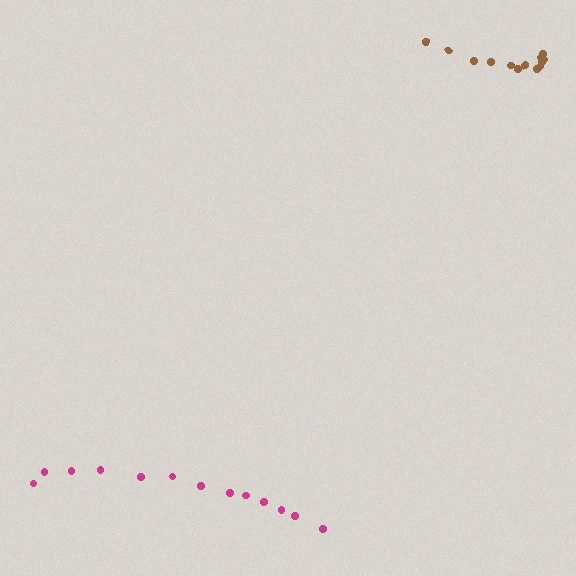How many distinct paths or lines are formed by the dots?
There are 2 distinct paths.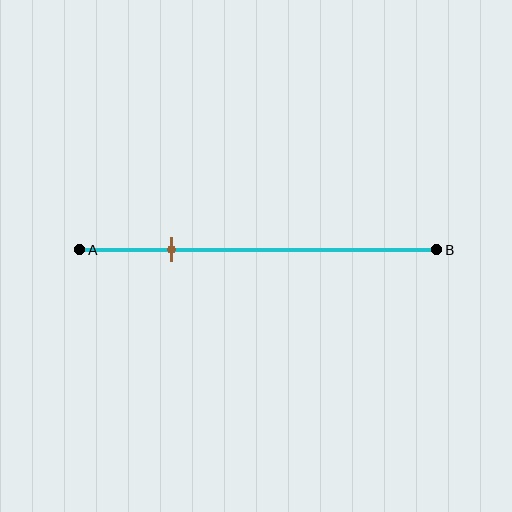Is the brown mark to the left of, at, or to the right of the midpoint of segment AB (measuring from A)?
The brown mark is to the left of the midpoint of segment AB.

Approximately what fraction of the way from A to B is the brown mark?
The brown mark is approximately 25% of the way from A to B.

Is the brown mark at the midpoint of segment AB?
No, the mark is at about 25% from A, not at the 50% midpoint.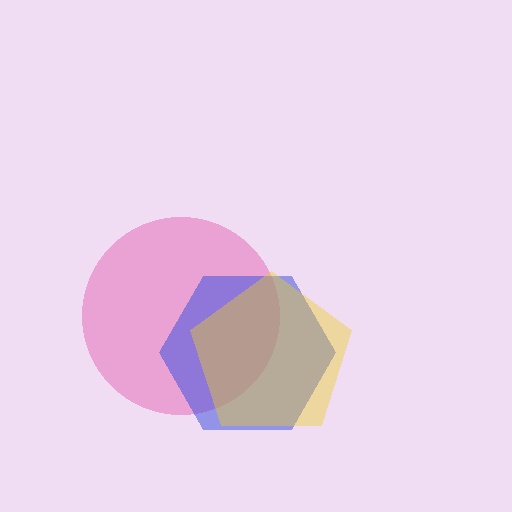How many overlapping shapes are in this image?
There are 3 overlapping shapes in the image.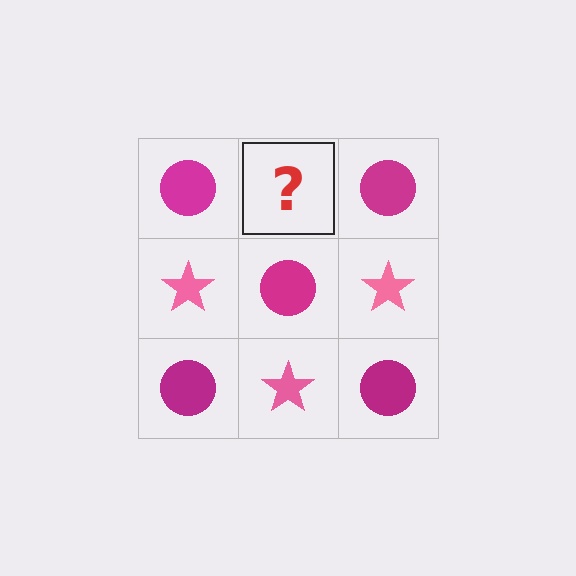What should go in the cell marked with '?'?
The missing cell should contain a pink star.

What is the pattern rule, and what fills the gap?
The rule is that it alternates magenta circle and pink star in a checkerboard pattern. The gap should be filled with a pink star.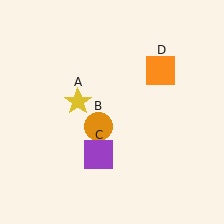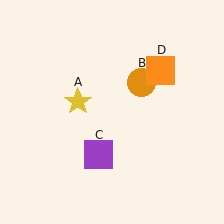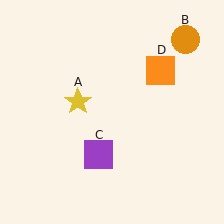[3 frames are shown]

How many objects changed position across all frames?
1 object changed position: orange circle (object B).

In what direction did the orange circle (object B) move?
The orange circle (object B) moved up and to the right.